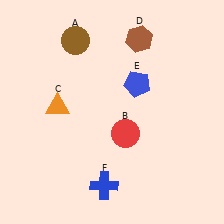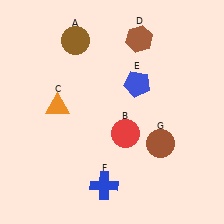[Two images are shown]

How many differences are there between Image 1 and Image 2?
There is 1 difference between the two images.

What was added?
A brown circle (G) was added in Image 2.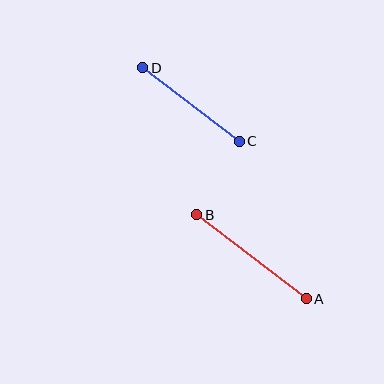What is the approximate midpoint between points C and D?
The midpoint is at approximately (191, 104) pixels.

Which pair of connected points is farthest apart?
Points A and B are farthest apart.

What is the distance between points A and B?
The distance is approximately 138 pixels.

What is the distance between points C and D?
The distance is approximately 121 pixels.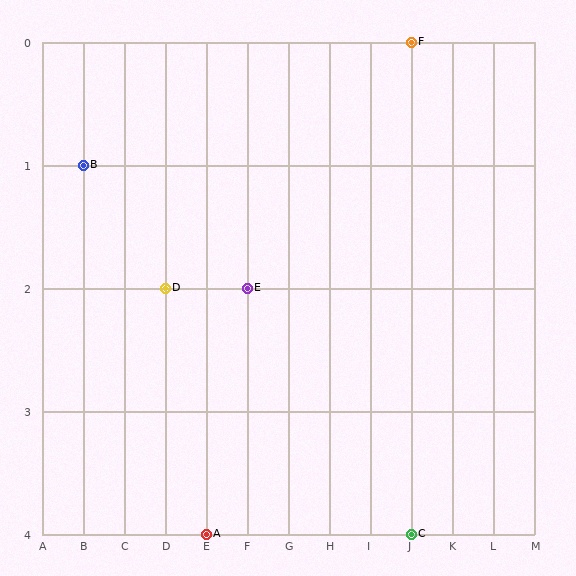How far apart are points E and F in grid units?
Points E and F are 4 columns and 2 rows apart (about 4.5 grid units diagonally).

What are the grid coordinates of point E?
Point E is at grid coordinates (F, 2).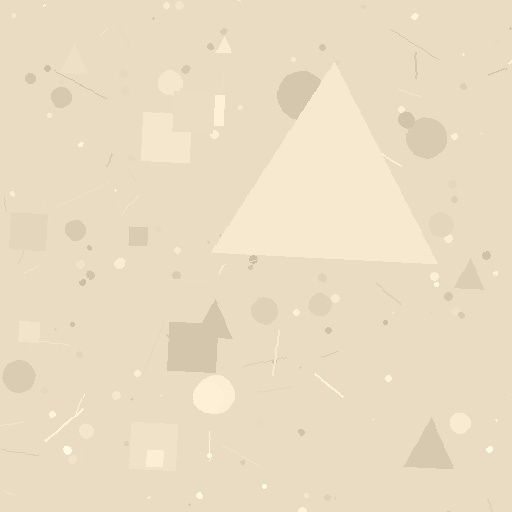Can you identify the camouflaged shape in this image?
The camouflaged shape is a triangle.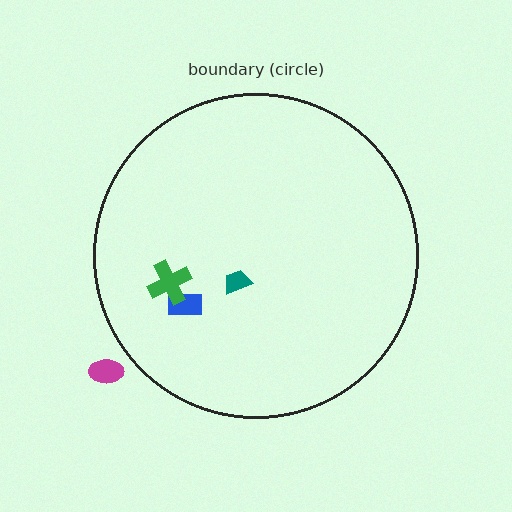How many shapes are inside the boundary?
3 inside, 1 outside.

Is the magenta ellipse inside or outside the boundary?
Outside.